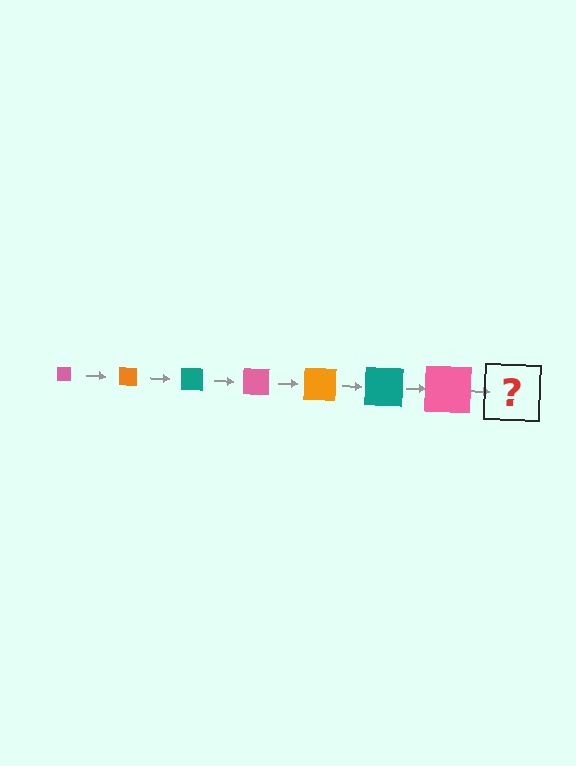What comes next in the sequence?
The next element should be an orange square, larger than the previous one.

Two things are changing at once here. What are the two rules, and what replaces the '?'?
The two rules are that the square grows larger each step and the color cycles through pink, orange, and teal. The '?' should be an orange square, larger than the previous one.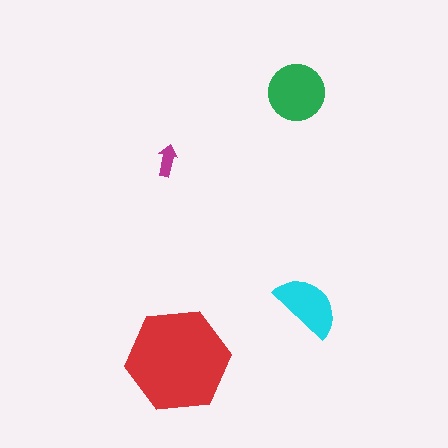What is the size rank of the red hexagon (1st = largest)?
1st.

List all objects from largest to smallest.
The red hexagon, the green circle, the cyan semicircle, the magenta arrow.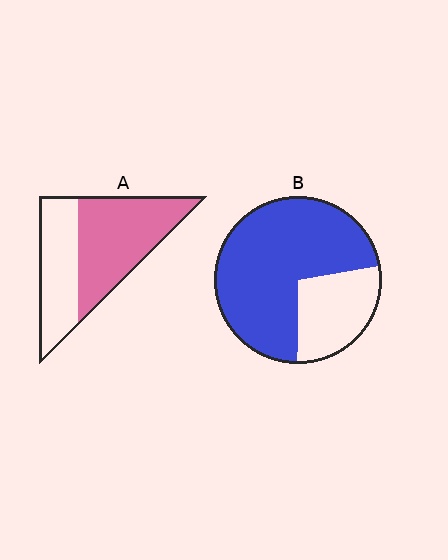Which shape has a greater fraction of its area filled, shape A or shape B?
Shape B.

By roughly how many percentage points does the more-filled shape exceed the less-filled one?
By roughly 15 percentage points (B over A).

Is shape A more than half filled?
Yes.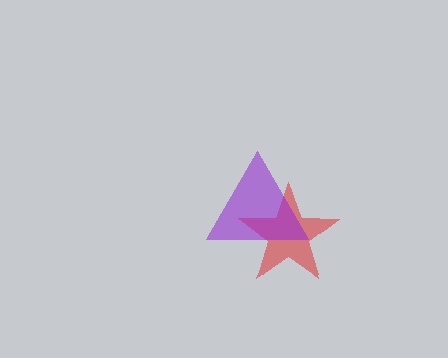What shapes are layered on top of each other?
The layered shapes are: a red star, a purple triangle.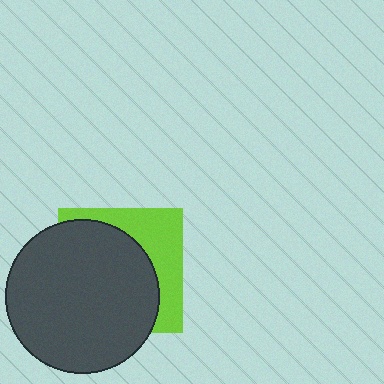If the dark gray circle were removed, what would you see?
You would see the complete lime square.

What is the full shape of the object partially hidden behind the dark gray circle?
The partially hidden object is a lime square.